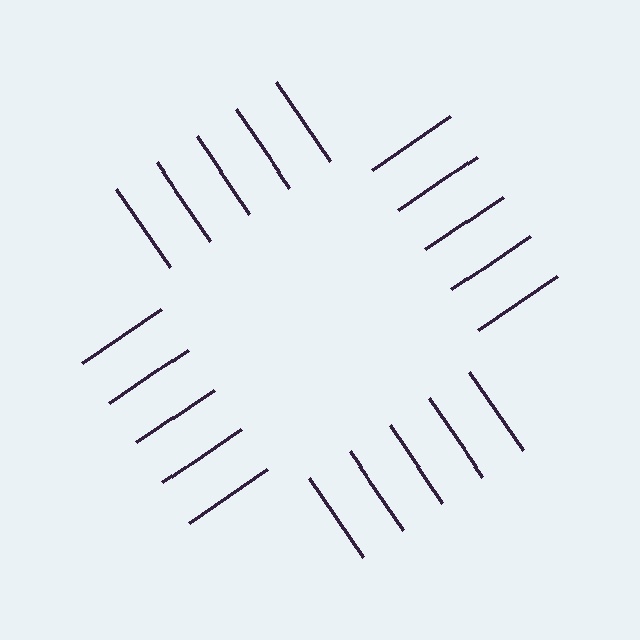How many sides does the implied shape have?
4 sides — the line-ends trace a square.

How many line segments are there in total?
20 — 5 along each of the 4 edges.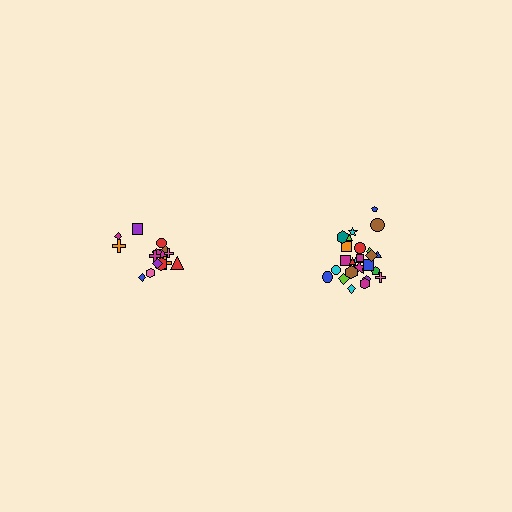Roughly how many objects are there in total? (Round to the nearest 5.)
Roughly 40 objects in total.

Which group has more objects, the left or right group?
The right group.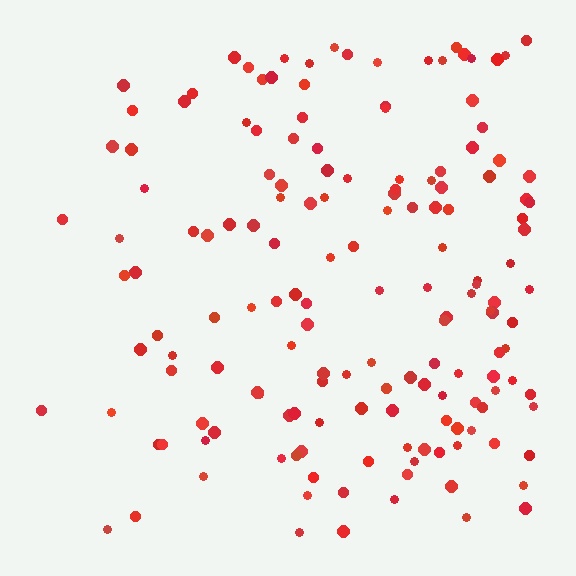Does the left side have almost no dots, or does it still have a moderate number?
Still a moderate number, just noticeably fewer than the right.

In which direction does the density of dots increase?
From left to right, with the right side densest.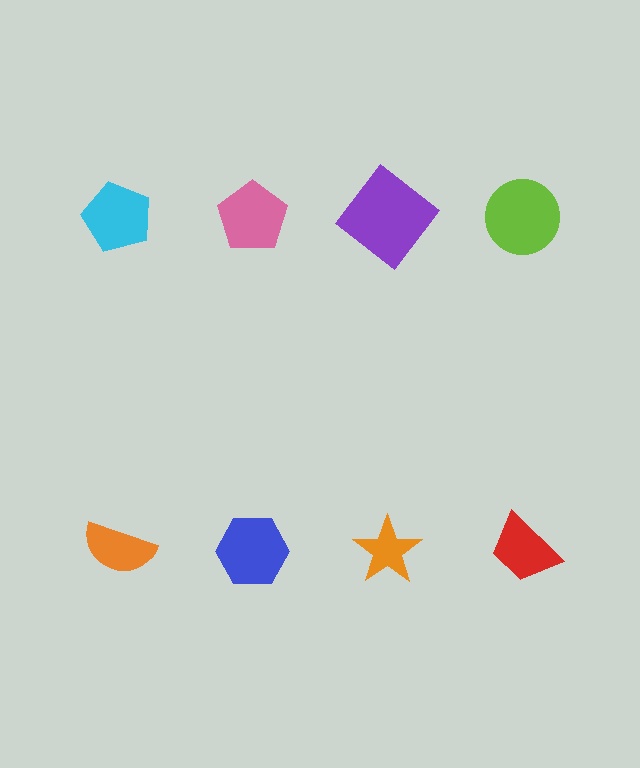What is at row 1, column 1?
A cyan pentagon.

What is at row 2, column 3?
An orange star.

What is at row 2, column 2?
A blue hexagon.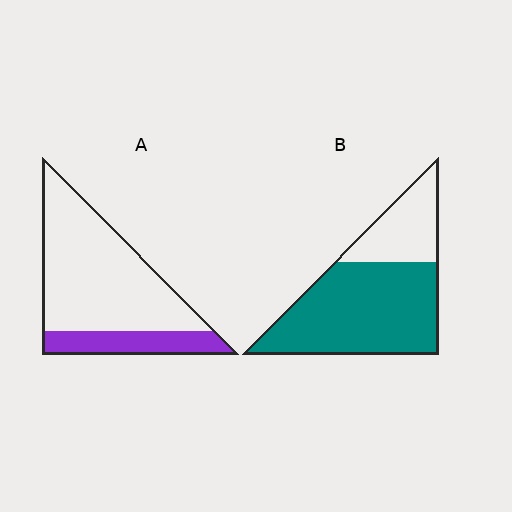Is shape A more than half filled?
No.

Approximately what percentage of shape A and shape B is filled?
A is approximately 25% and B is approximately 70%.